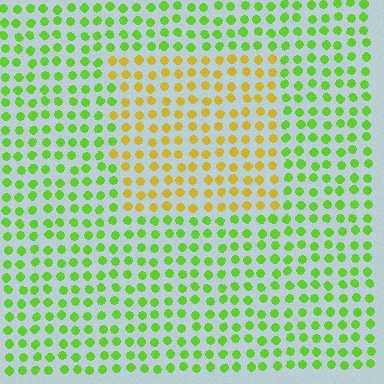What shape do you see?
I see a rectangle.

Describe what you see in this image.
The image is filled with small lime elements in a uniform arrangement. A rectangle-shaped region is visible where the elements are tinted to a slightly different hue, forming a subtle color boundary.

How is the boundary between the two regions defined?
The boundary is defined purely by a slight shift in hue (about 52 degrees). Spacing, size, and orientation are identical on both sides.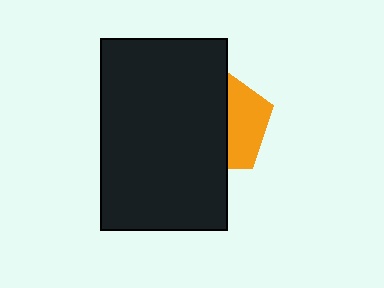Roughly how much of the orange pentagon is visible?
A small part of it is visible (roughly 40%).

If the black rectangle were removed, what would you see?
You would see the complete orange pentagon.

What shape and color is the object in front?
The object in front is a black rectangle.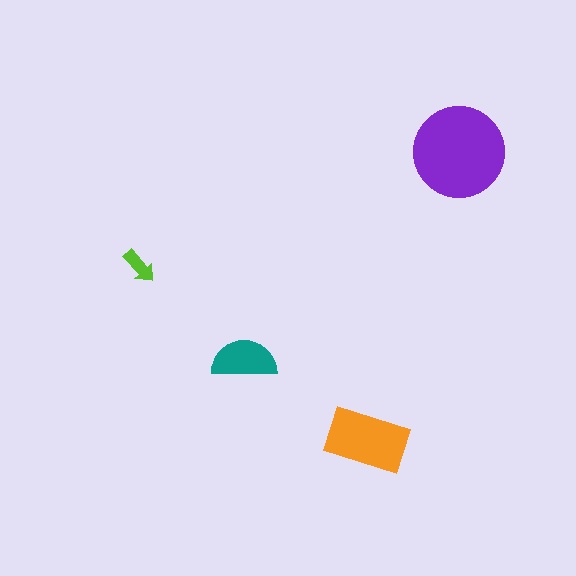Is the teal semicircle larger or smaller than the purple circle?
Smaller.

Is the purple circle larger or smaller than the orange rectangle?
Larger.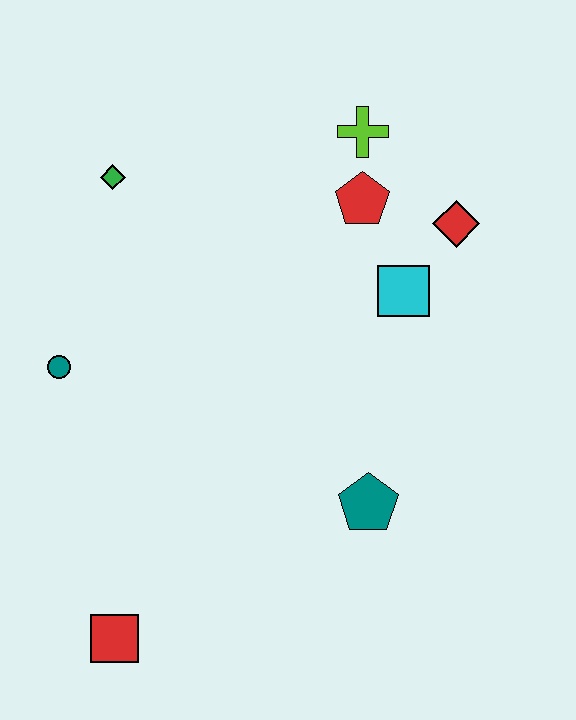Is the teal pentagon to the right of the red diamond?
No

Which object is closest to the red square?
The teal circle is closest to the red square.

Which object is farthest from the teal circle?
The red diamond is farthest from the teal circle.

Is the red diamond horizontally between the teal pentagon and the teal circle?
No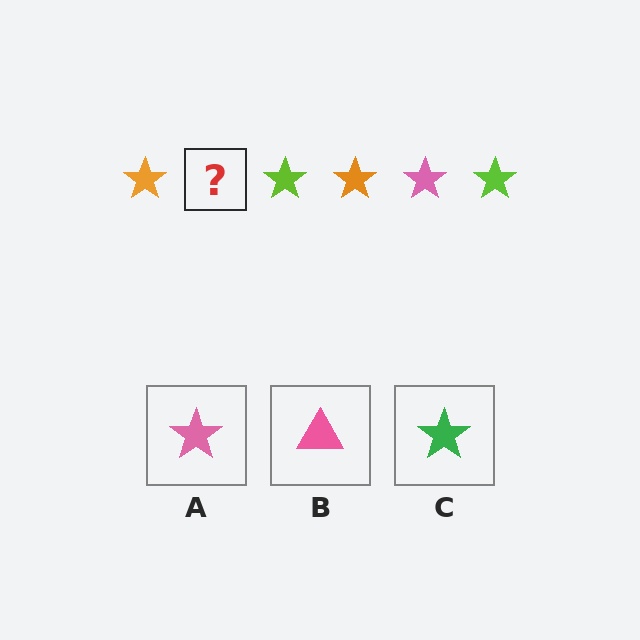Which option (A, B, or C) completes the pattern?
A.